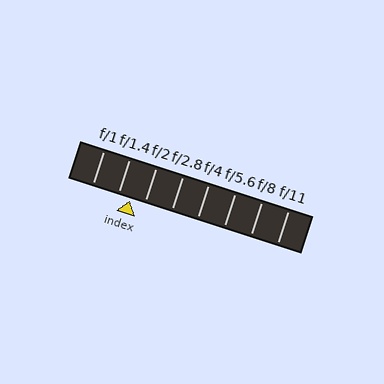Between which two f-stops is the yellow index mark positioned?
The index mark is between f/1.4 and f/2.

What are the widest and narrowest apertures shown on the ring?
The widest aperture shown is f/1 and the narrowest is f/11.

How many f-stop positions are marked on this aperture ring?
There are 8 f-stop positions marked.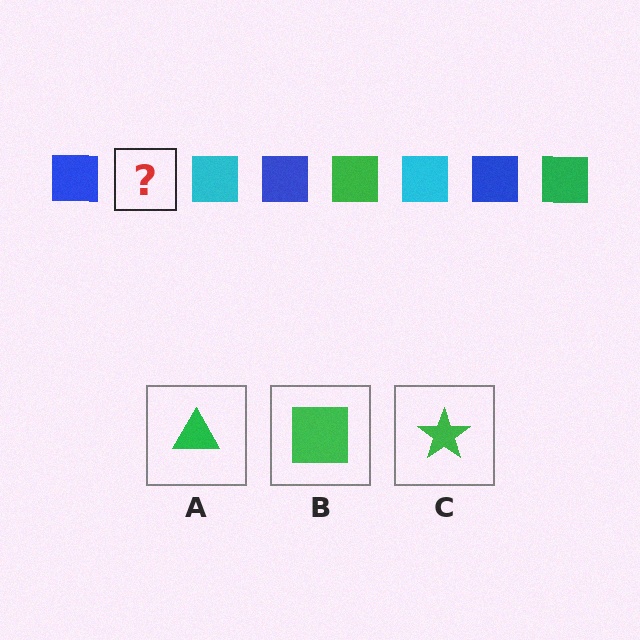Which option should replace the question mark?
Option B.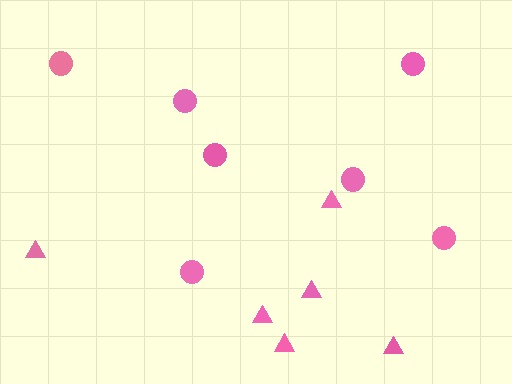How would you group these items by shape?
There are 2 groups: one group of circles (7) and one group of triangles (6).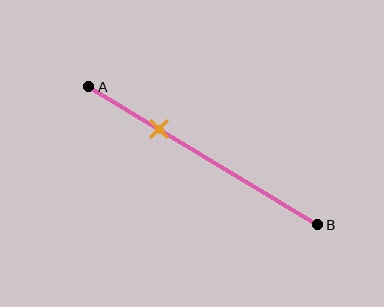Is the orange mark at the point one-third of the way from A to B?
Yes, the mark is approximately at the one-third point.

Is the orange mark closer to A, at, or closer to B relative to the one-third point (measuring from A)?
The orange mark is approximately at the one-third point of segment AB.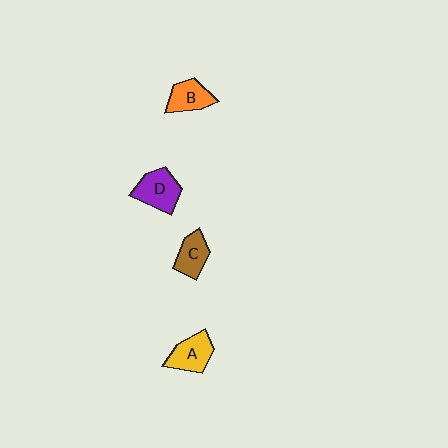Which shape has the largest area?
Shape D (purple).